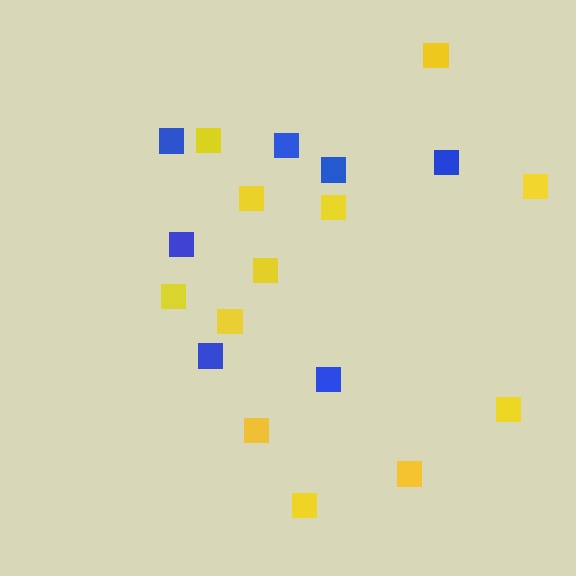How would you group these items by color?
There are 2 groups: one group of yellow squares (12) and one group of blue squares (7).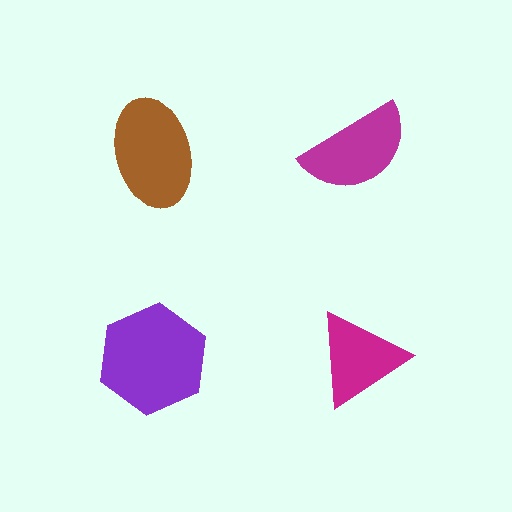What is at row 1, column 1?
A brown ellipse.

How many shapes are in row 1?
2 shapes.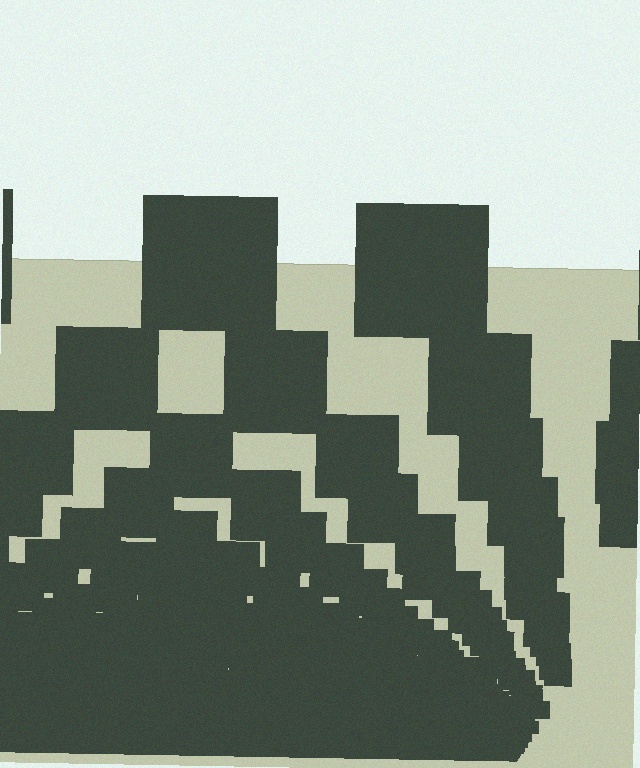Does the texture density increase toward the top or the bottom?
Density increases toward the bottom.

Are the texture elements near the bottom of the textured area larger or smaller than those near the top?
Smaller. The gradient is inverted — elements near the bottom are smaller and denser.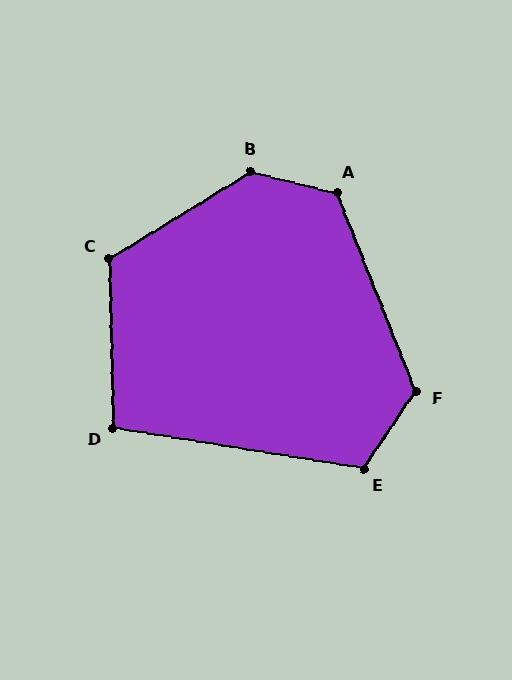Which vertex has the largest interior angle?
B, at approximately 135 degrees.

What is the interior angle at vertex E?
Approximately 115 degrees (obtuse).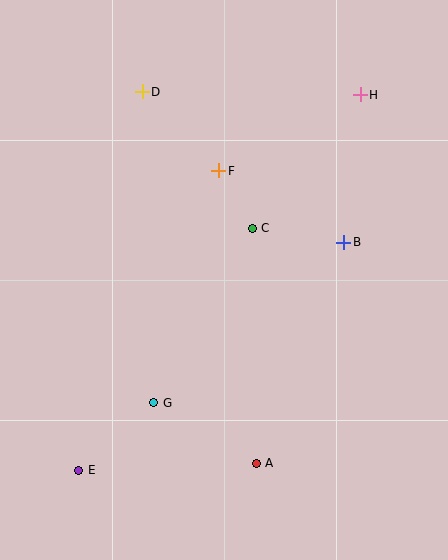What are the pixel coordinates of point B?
Point B is at (344, 242).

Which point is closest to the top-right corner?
Point H is closest to the top-right corner.